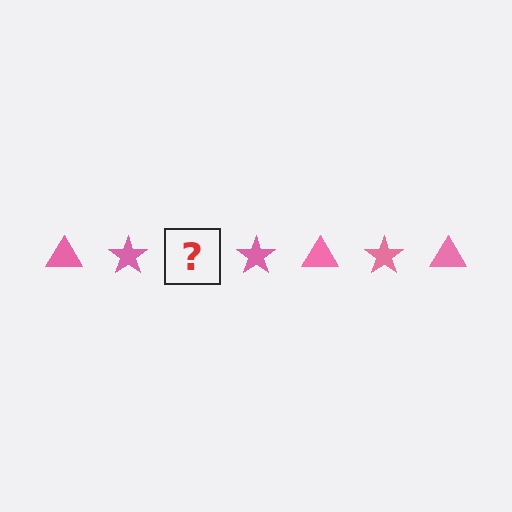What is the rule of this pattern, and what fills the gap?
The rule is that the pattern cycles through triangle, star shapes in pink. The gap should be filled with a pink triangle.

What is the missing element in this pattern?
The missing element is a pink triangle.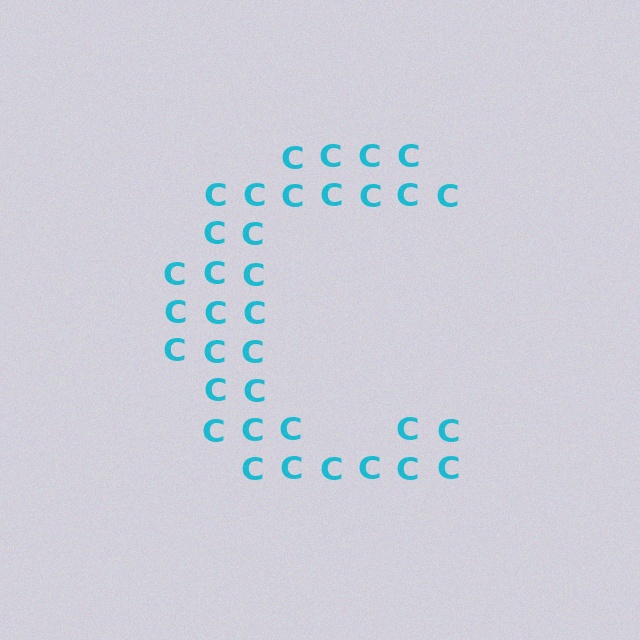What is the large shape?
The large shape is the letter C.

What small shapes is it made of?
It is made of small letter C's.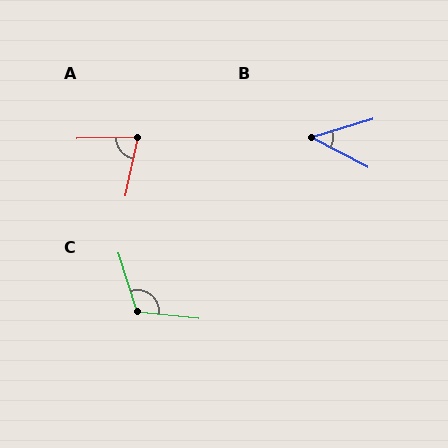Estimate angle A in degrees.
Approximately 76 degrees.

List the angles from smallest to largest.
B (45°), A (76°), C (114°).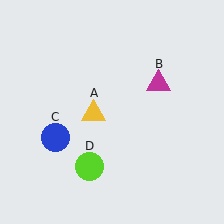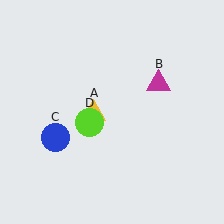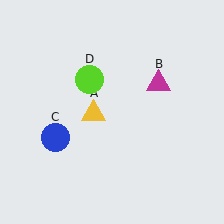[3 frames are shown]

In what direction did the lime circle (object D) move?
The lime circle (object D) moved up.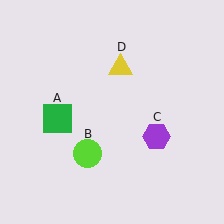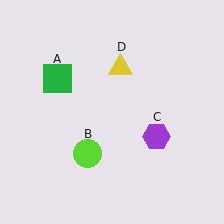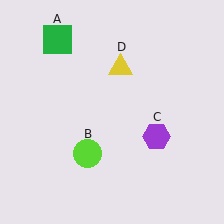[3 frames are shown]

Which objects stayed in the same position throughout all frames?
Lime circle (object B) and purple hexagon (object C) and yellow triangle (object D) remained stationary.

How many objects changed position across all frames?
1 object changed position: green square (object A).